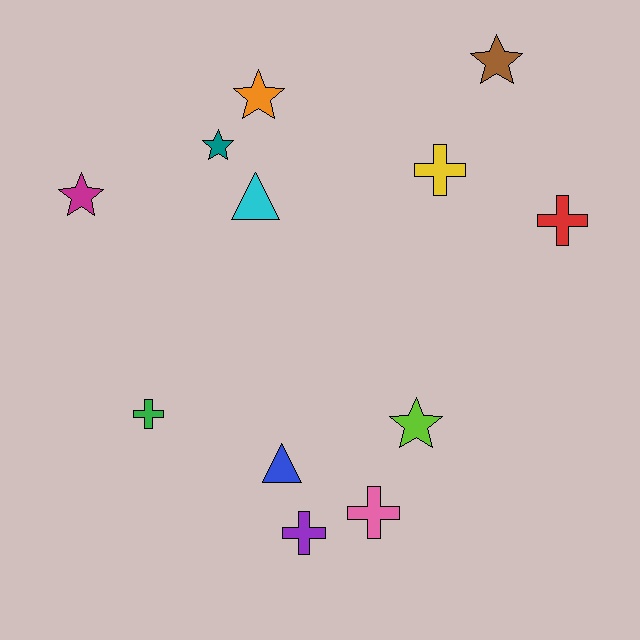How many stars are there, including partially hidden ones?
There are 5 stars.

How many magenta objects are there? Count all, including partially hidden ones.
There is 1 magenta object.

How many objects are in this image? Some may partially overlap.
There are 12 objects.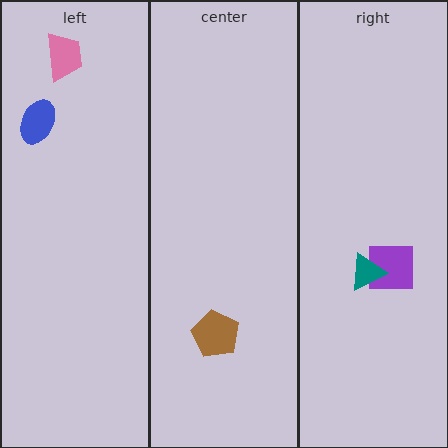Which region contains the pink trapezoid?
The left region.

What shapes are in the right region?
The purple square, the teal triangle.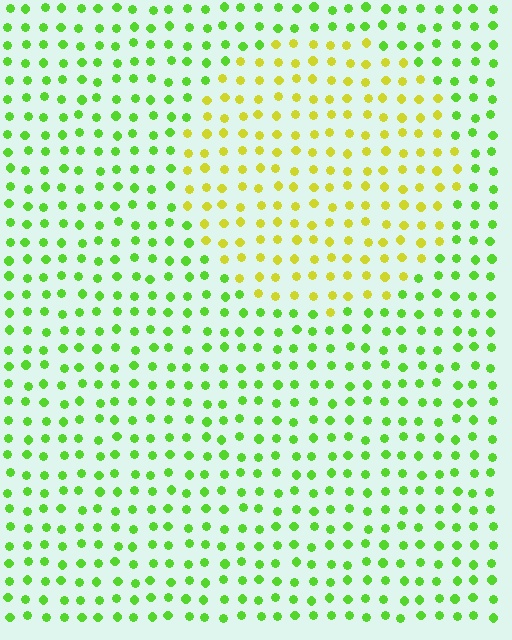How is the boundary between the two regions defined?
The boundary is defined purely by a slight shift in hue (about 43 degrees). Spacing, size, and orientation are identical on both sides.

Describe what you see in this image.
The image is filled with small lime elements in a uniform arrangement. A circle-shaped region is visible where the elements are tinted to a slightly different hue, forming a subtle color boundary.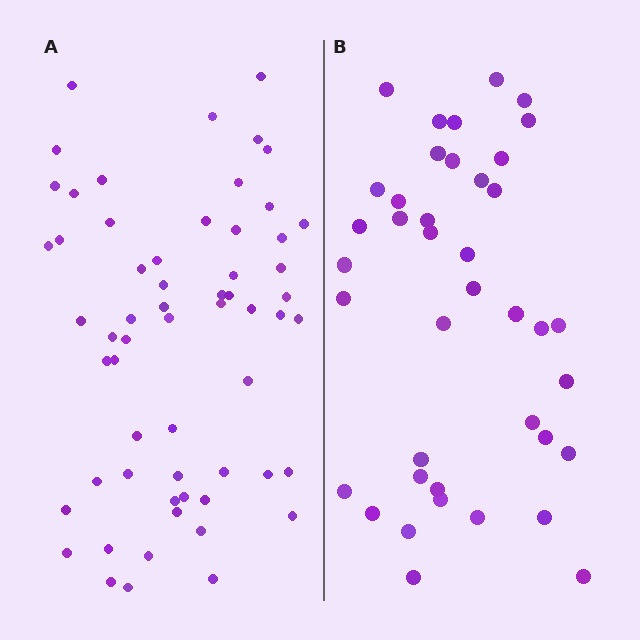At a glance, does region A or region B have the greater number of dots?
Region A (the left region) has more dots.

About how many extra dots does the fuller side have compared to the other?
Region A has approximately 20 more dots than region B.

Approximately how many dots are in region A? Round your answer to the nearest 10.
About 60 dots.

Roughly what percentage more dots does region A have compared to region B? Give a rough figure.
About 50% more.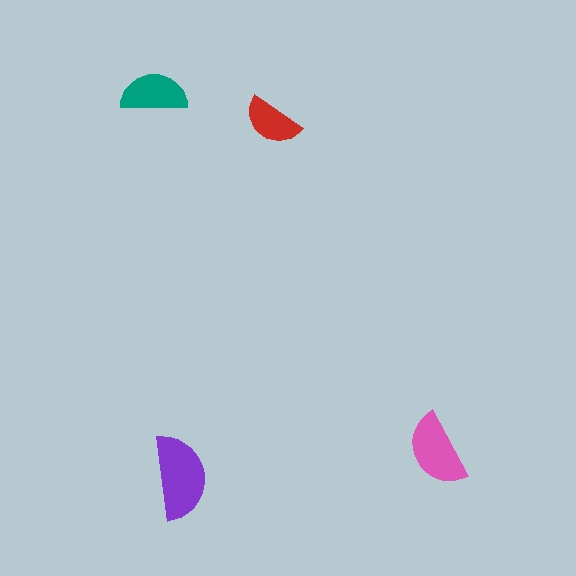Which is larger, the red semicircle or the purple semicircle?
The purple one.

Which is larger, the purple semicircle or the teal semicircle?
The purple one.